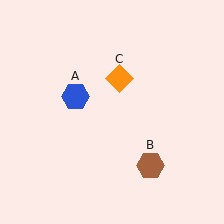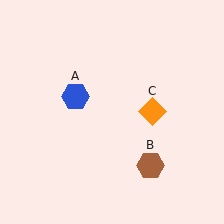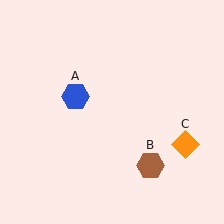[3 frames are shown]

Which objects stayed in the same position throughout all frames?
Blue hexagon (object A) and brown hexagon (object B) remained stationary.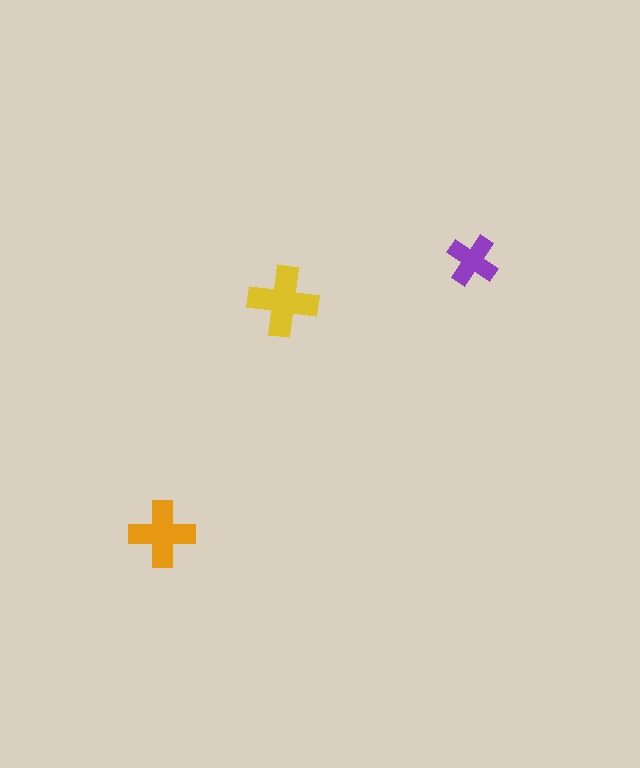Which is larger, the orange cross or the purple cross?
The orange one.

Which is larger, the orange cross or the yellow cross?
The yellow one.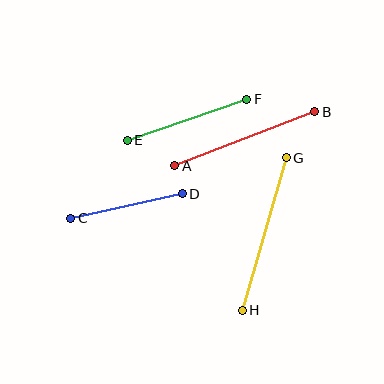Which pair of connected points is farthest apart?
Points G and H are farthest apart.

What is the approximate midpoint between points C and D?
The midpoint is at approximately (127, 206) pixels.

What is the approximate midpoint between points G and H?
The midpoint is at approximately (264, 234) pixels.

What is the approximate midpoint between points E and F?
The midpoint is at approximately (187, 120) pixels.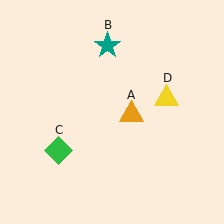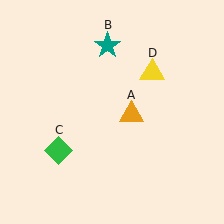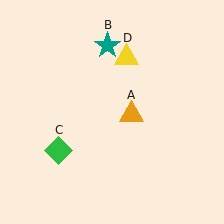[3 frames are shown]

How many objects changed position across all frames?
1 object changed position: yellow triangle (object D).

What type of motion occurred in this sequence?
The yellow triangle (object D) rotated counterclockwise around the center of the scene.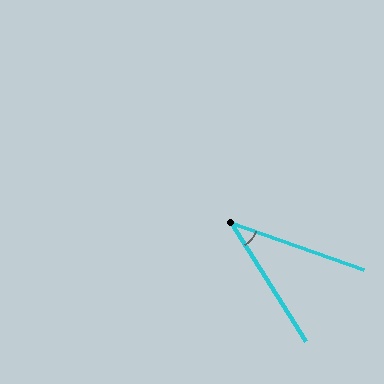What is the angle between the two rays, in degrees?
Approximately 38 degrees.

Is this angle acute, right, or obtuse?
It is acute.